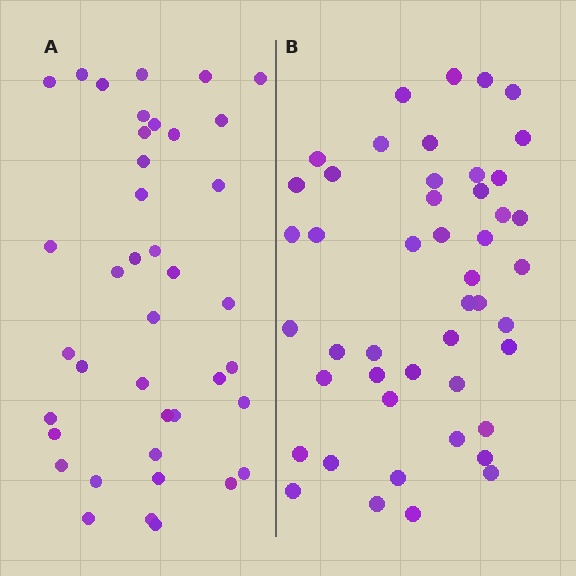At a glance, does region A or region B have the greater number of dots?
Region B (the right region) has more dots.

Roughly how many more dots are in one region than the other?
Region B has roughly 8 or so more dots than region A.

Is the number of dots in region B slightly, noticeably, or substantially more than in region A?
Region B has only slightly more — the two regions are fairly close. The ratio is roughly 1.2 to 1.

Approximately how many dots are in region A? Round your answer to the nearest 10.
About 40 dots.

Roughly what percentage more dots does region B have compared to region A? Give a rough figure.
About 20% more.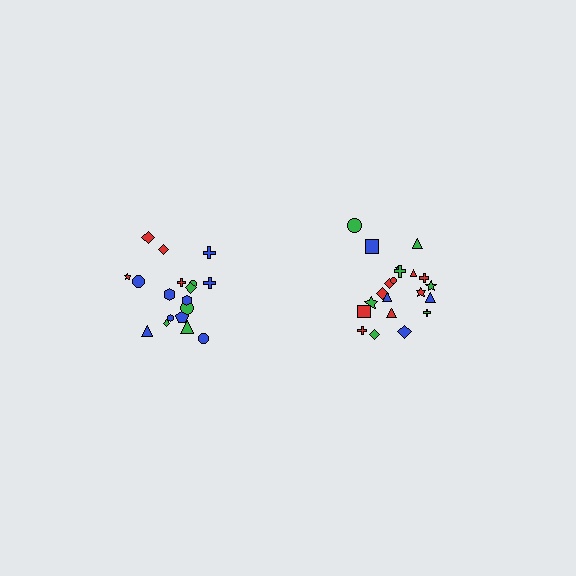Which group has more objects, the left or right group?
The right group.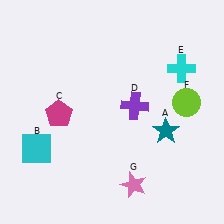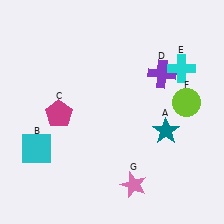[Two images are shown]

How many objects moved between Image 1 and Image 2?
1 object moved between the two images.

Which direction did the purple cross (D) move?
The purple cross (D) moved up.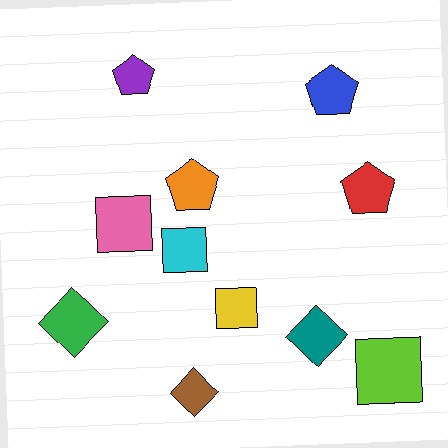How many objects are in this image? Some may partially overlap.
There are 11 objects.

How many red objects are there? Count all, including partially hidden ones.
There is 1 red object.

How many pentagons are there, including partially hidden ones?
There are 4 pentagons.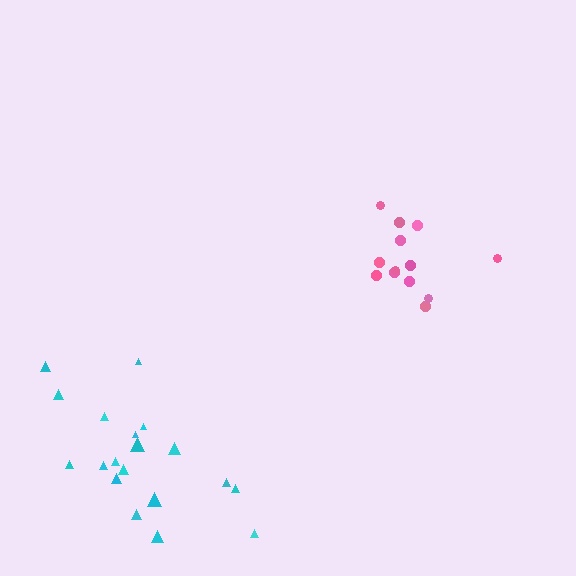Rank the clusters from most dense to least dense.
cyan, pink.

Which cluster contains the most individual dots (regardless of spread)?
Cyan (19).